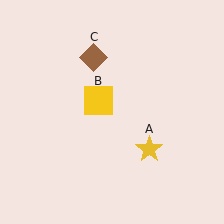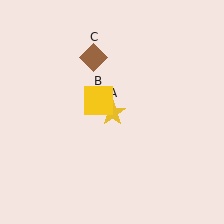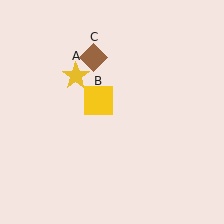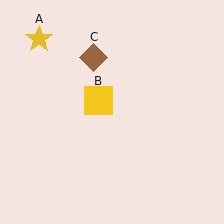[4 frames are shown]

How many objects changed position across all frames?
1 object changed position: yellow star (object A).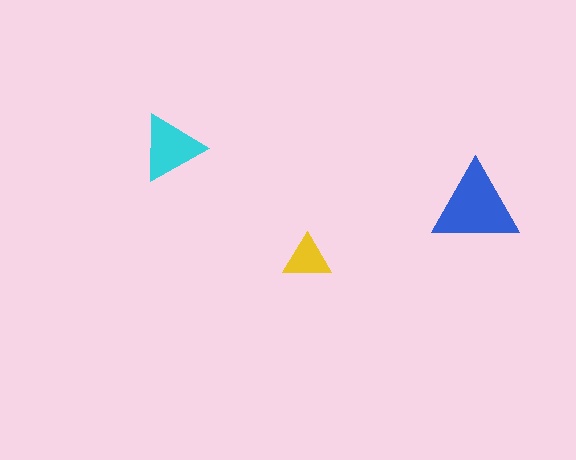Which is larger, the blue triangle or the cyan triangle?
The blue one.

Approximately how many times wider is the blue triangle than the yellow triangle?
About 2 times wider.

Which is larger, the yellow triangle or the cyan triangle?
The cyan one.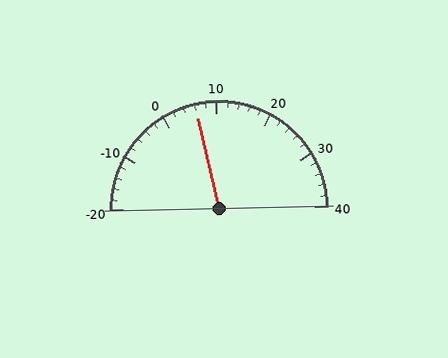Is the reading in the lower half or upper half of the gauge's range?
The reading is in the lower half of the range (-20 to 40).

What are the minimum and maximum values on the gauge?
The gauge ranges from -20 to 40.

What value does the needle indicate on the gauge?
The needle indicates approximately 6.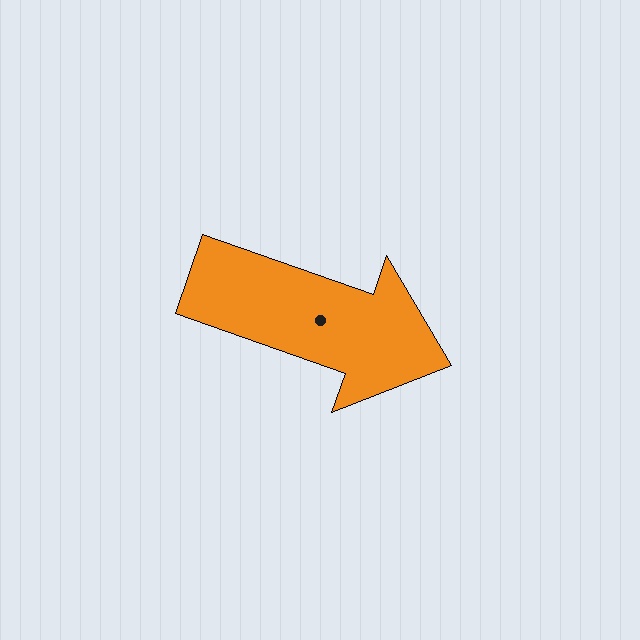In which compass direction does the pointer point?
East.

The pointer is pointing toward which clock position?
Roughly 4 o'clock.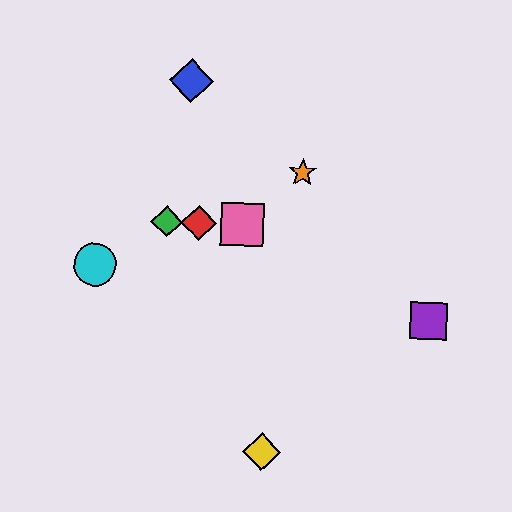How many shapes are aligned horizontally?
3 shapes (the red diamond, the green diamond, the pink square) are aligned horizontally.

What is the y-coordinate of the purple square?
The purple square is at y≈321.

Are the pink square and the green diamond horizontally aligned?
Yes, both are at y≈224.